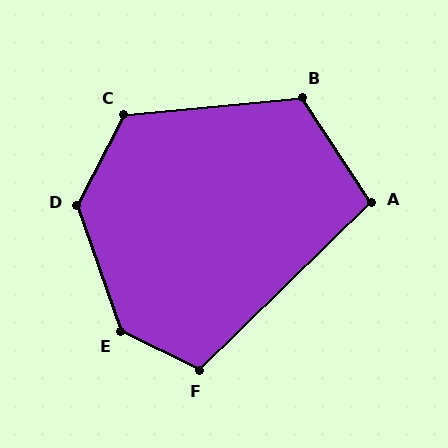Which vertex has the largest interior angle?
E, at approximately 136 degrees.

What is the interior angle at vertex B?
Approximately 118 degrees (obtuse).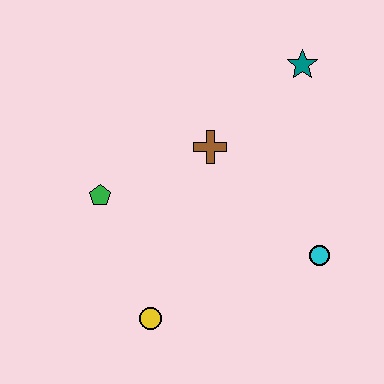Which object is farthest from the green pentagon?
The teal star is farthest from the green pentagon.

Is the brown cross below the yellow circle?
No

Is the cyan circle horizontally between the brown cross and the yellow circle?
No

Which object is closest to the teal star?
The brown cross is closest to the teal star.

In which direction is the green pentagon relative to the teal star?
The green pentagon is to the left of the teal star.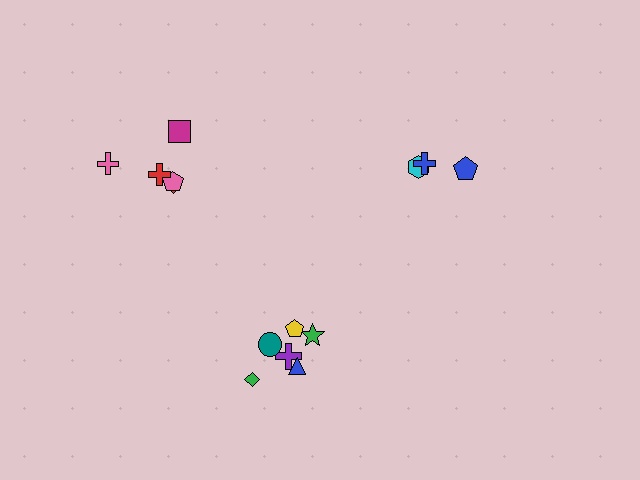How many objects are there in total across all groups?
There are 14 objects.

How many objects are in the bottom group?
There are 6 objects.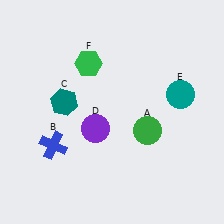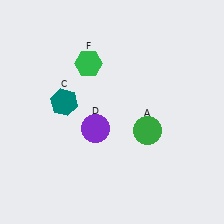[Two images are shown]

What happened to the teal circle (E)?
The teal circle (E) was removed in Image 2. It was in the top-right area of Image 1.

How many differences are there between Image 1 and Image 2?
There are 2 differences between the two images.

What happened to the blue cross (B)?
The blue cross (B) was removed in Image 2. It was in the bottom-left area of Image 1.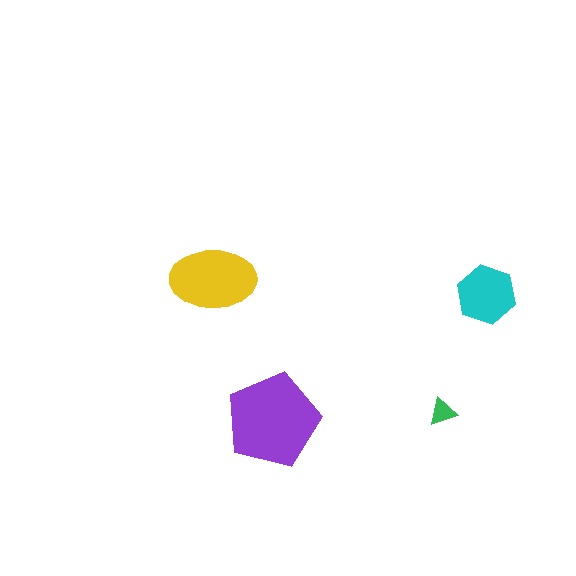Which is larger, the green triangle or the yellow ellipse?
The yellow ellipse.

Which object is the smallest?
The green triangle.